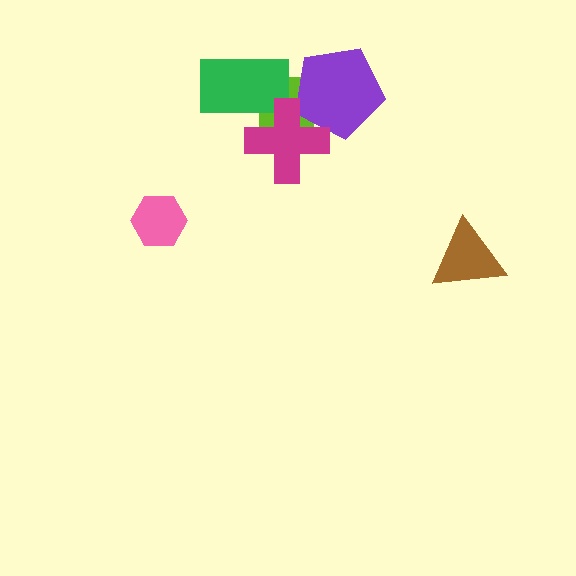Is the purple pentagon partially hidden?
Yes, it is partially covered by another shape.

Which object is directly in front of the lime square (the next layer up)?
The purple pentagon is directly in front of the lime square.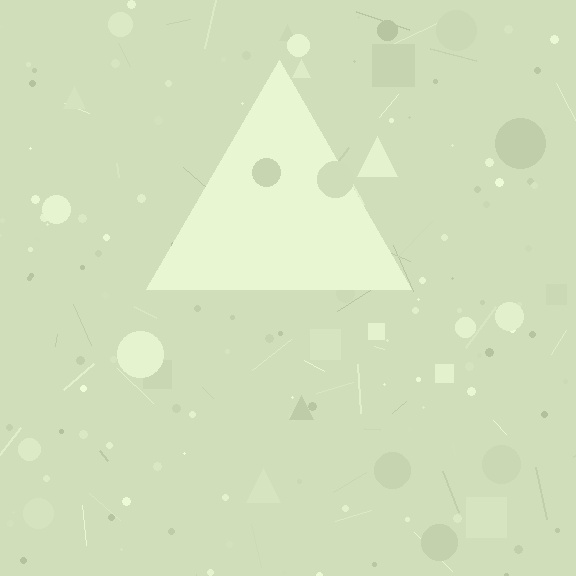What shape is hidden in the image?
A triangle is hidden in the image.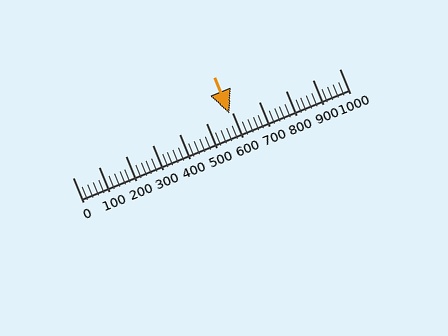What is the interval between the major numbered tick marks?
The major tick marks are spaced 100 units apart.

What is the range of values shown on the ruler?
The ruler shows values from 0 to 1000.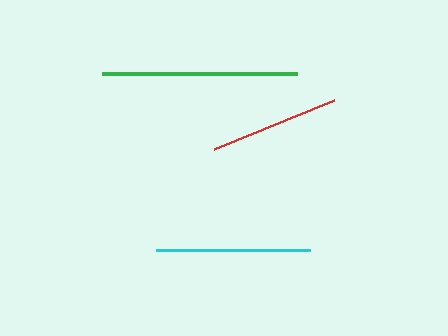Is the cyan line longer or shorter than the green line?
The green line is longer than the cyan line.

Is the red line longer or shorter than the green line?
The green line is longer than the red line.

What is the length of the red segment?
The red segment is approximately 129 pixels long.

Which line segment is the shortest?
The red line is the shortest at approximately 129 pixels.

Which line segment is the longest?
The green line is the longest at approximately 196 pixels.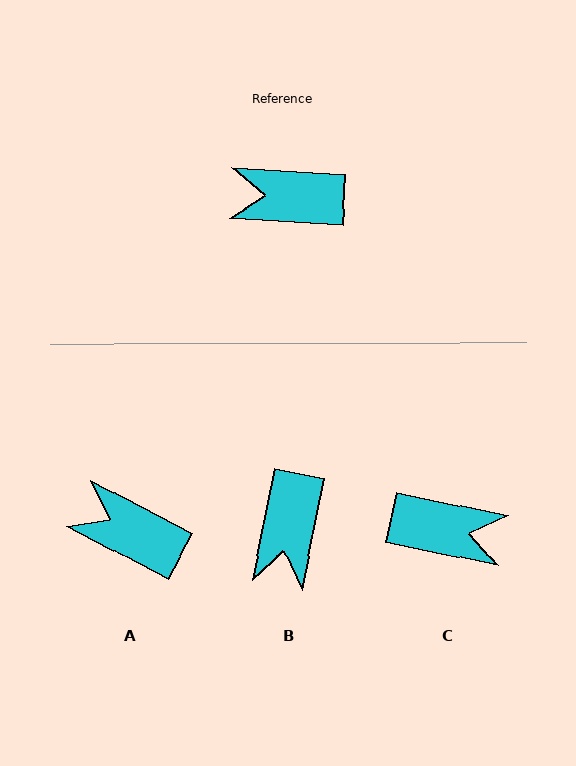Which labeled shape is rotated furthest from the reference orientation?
C, about 171 degrees away.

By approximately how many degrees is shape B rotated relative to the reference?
Approximately 82 degrees counter-clockwise.